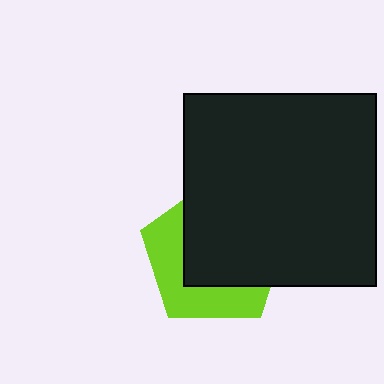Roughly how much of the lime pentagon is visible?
A small part of it is visible (roughly 39%).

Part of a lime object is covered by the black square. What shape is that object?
It is a pentagon.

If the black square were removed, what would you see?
You would see the complete lime pentagon.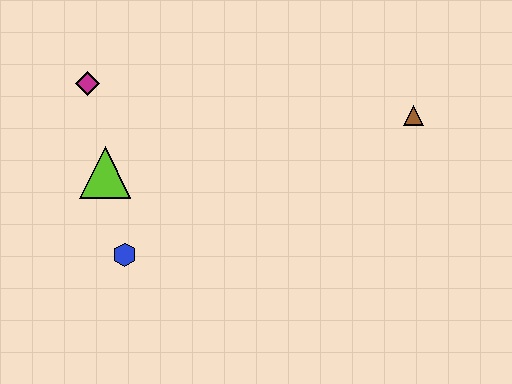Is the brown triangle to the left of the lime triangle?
No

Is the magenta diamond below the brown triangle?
No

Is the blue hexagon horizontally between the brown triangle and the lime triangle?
Yes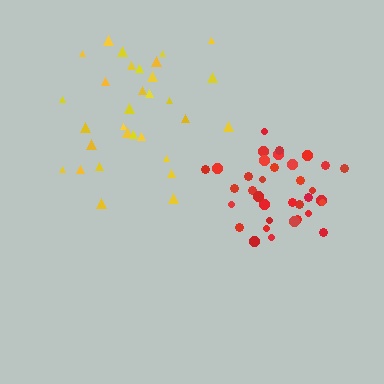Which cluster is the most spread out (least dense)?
Yellow.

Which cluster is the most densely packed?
Red.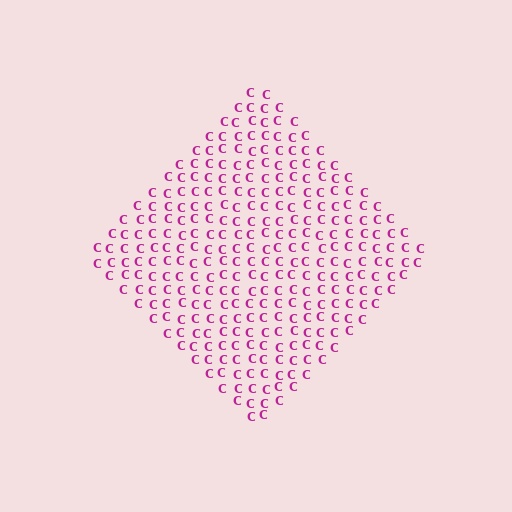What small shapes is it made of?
It is made of small letter C's.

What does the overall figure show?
The overall figure shows a diamond.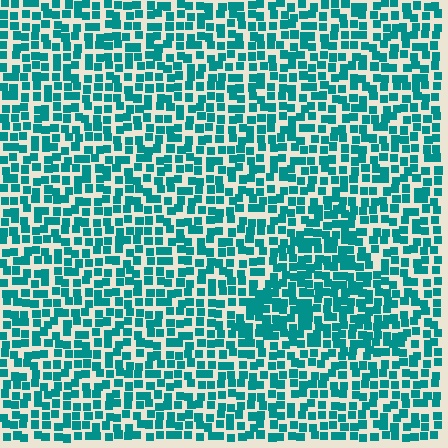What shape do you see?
I see a triangle.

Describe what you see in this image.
The image contains small teal elements arranged at two different densities. A triangle-shaped region is visible where the elements are more densely packed than the surrounding area.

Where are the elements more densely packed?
The elements are more densely packed inside the triangle boundary.